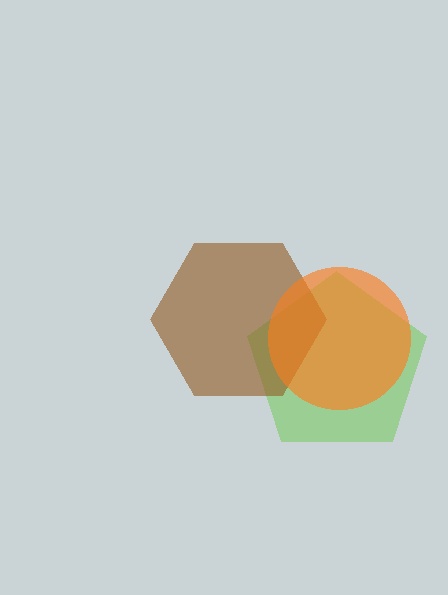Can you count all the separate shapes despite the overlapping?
Yes, there are 3 separate shapes.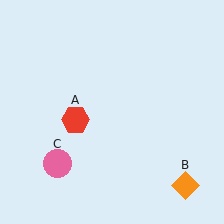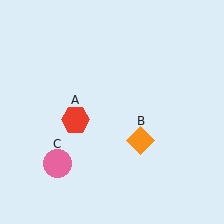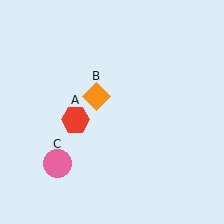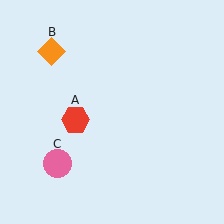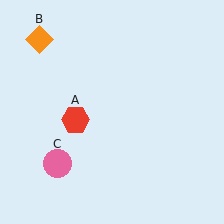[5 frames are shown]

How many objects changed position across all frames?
1 object changed position: orange diamond (object B).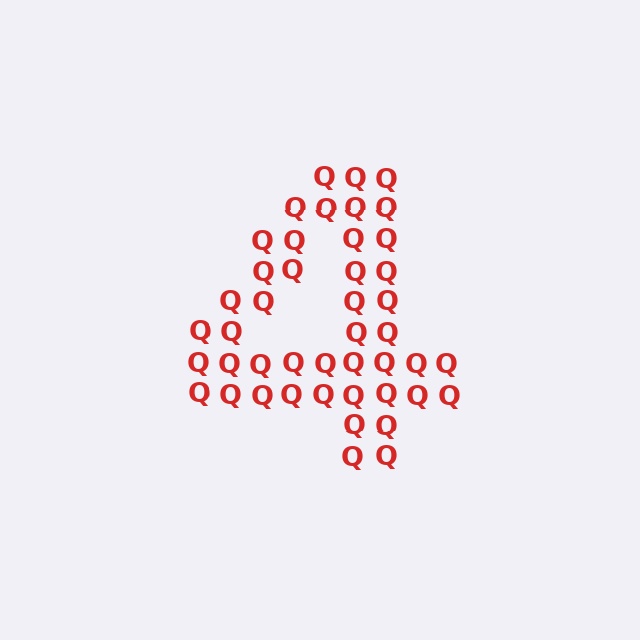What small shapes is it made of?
It is made of small letter Q's.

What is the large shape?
The large shape is the digit 4.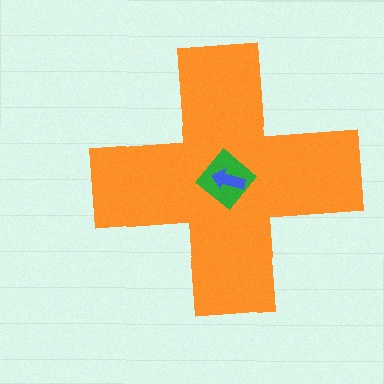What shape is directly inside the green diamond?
The blue arrow.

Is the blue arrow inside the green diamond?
Yes.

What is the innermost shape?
The blue arrow.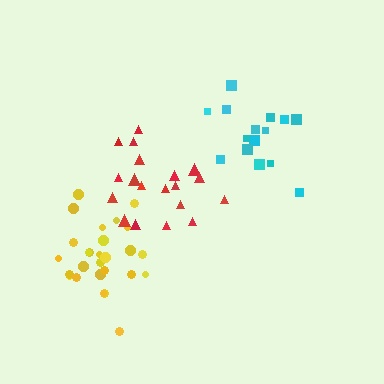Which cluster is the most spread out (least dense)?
Cyan.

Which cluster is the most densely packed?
Yellow.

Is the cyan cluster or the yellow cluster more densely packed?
Yellow.